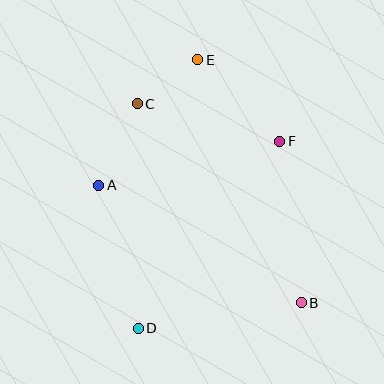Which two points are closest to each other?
Points C and E are closest to each other.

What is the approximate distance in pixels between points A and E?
The distance between A and E is approximately 160 pixels.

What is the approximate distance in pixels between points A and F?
The distance between A and F is approximately 186 pixels.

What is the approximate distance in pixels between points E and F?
The distance between E and F is approximately 116 pixels.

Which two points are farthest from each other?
Points D and E are farthest from each other.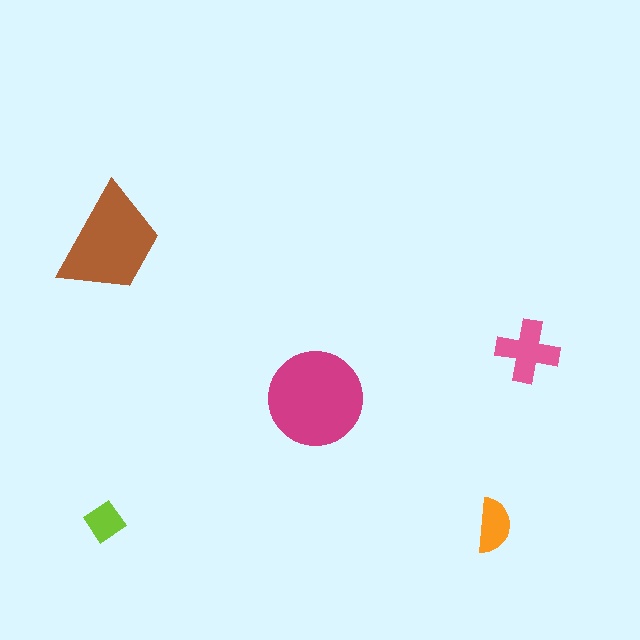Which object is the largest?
The magenta circle.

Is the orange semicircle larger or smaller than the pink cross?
Smaller.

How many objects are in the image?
There are 5 objects in the image.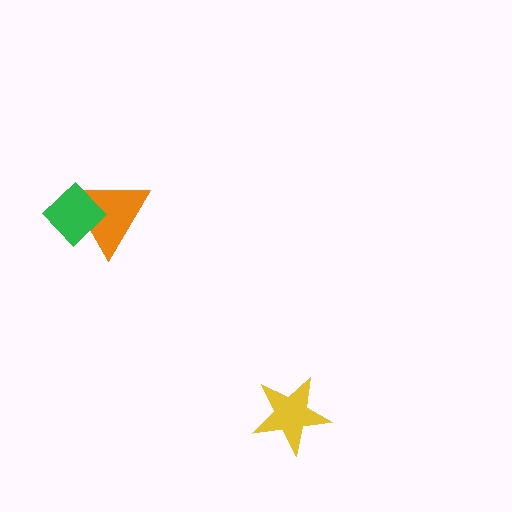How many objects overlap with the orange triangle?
1 object overlaps with the orange triangle.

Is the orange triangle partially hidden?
Yes, it is partially covered by another shape.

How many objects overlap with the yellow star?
0 objects overlap with the yellow star.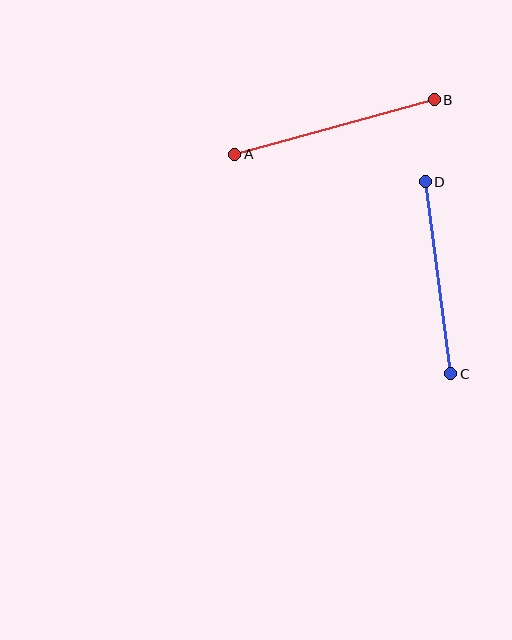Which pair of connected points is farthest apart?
Points A and B are farthest apart.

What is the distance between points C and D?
The distance is approximately 193 pixels.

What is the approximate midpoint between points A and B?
The midpoint is at approximately (335, 127) pixels.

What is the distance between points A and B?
The distance is approximately 207 pixels.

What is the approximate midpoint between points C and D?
The midpoint is at approximately (438, 278) pixels.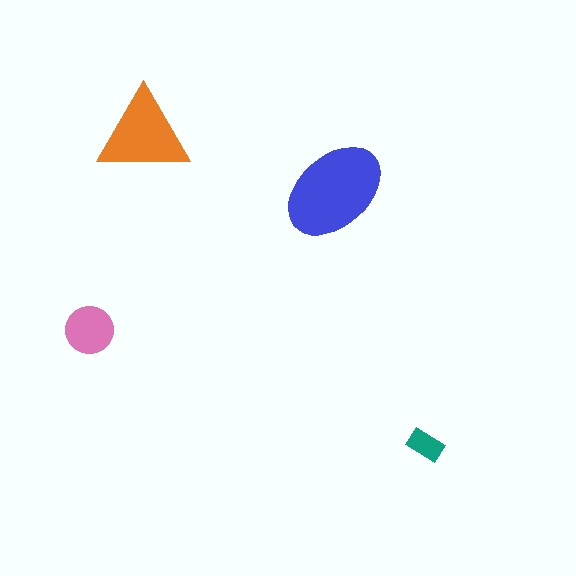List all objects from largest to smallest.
The blue ellipse, the orange triangle, the pink circle, the teal rectangle.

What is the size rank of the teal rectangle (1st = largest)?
4th.